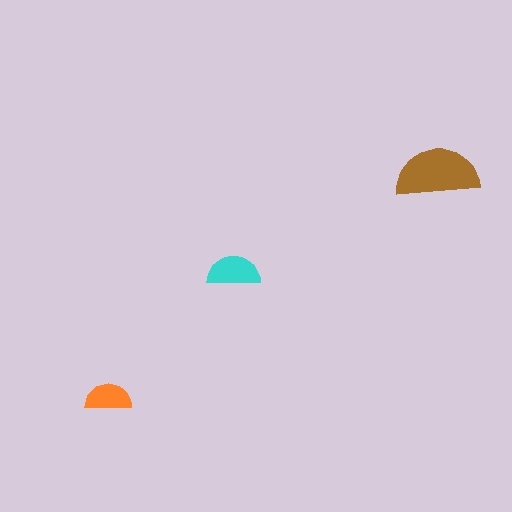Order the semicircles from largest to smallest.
the brown one, the cyan one, the orange one.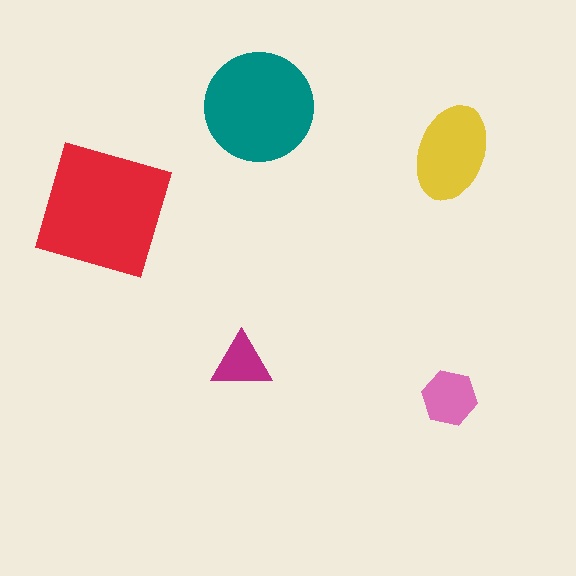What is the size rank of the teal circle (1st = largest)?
2nd.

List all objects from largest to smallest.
The red square, the teal circle, the yellow ellipse, the pink hexagon, the magenta triangle.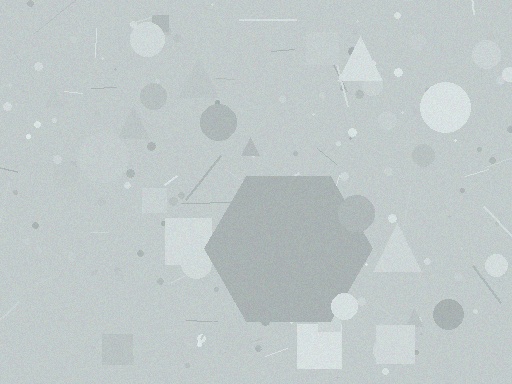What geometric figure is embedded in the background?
A hexagon is embedded in the background.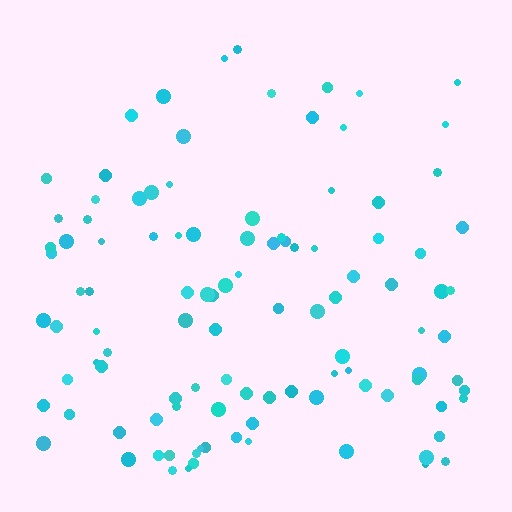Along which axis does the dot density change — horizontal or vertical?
Vertical.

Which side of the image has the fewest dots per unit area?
The top.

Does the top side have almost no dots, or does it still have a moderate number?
Still a moderate number, just noticeably fewer than the bottom.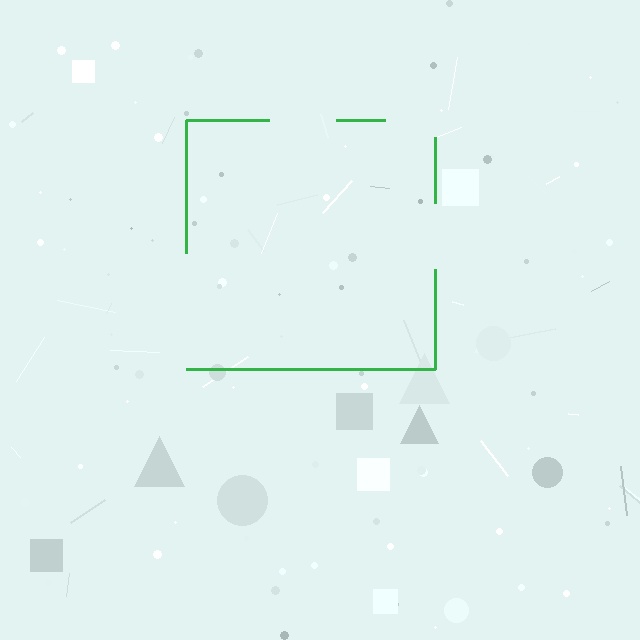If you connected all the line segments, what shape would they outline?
They would outline a square.